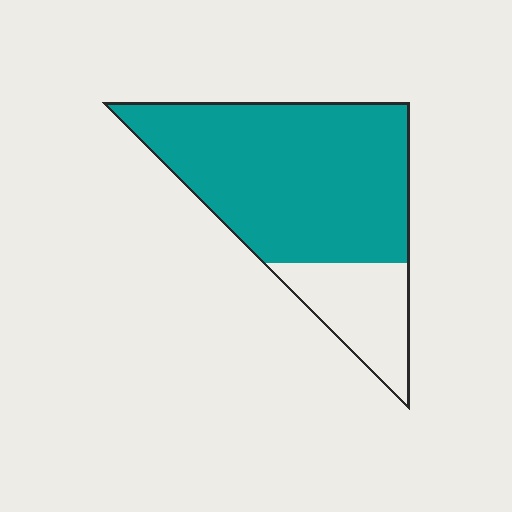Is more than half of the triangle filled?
Yes.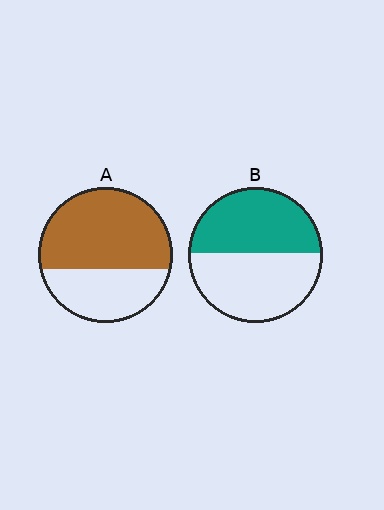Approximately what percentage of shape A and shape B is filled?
A is approximately 65% and B is approximately 50%.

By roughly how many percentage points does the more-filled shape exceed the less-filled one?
By roughly 15 percentage points (A over B).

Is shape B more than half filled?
Roughly half.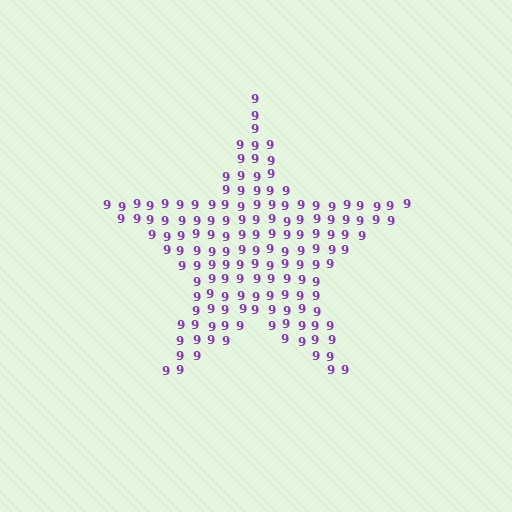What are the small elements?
The small elements are digit 9's.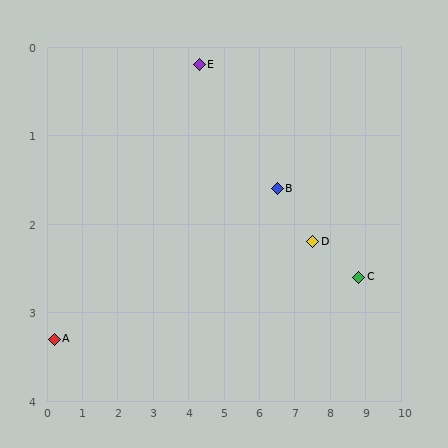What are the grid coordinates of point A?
Point A is at approximately (0.2, 3.3).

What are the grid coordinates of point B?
Point B is at approximately (6.5, 1.6).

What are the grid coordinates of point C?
Point C is at approximately (8.8, 2.6).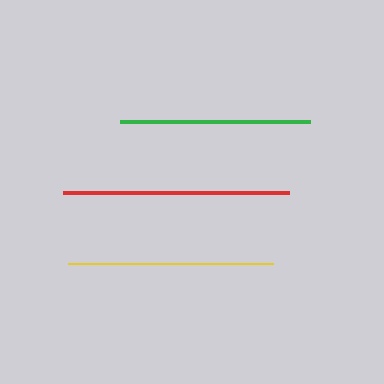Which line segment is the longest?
The red line is the longest at approximately 226 pixels.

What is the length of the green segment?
The green segment is approximately 190 pixels long.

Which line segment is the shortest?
The green line is the shortest at approximately 190 pixels.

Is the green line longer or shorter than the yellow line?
The yellow line is longer than the green line.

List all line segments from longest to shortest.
From longest to shortest: red, yellow, green.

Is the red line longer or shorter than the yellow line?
The red line is longer than the yellow line.